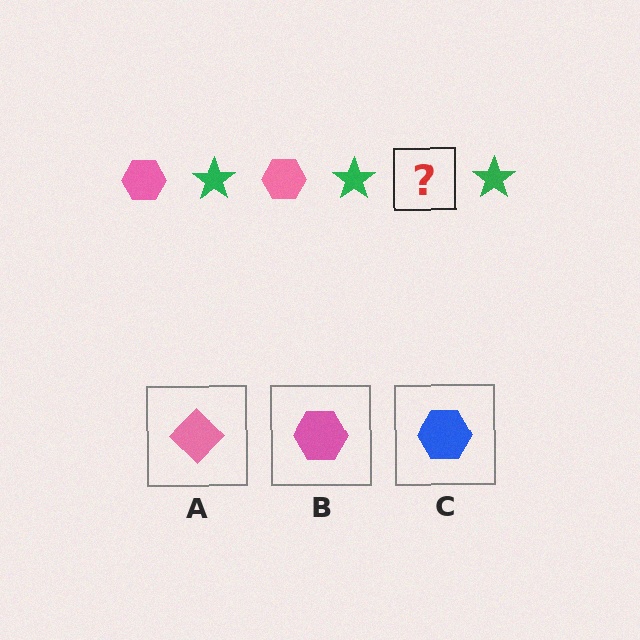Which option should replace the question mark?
Option B.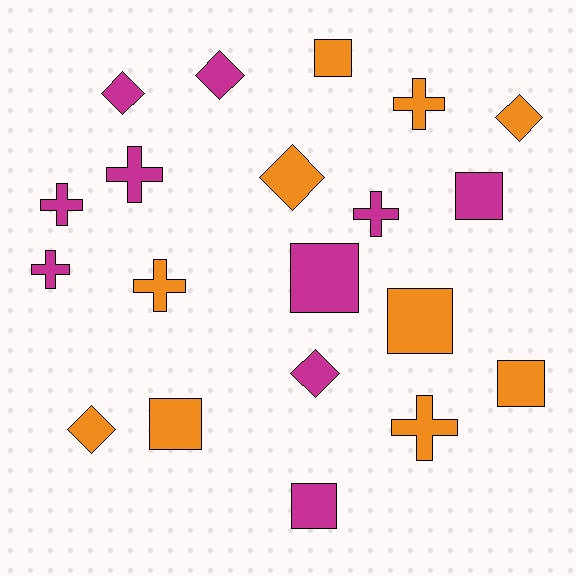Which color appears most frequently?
Orange, with 10 objects.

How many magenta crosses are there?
There are 4 magenta crosses.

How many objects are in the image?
There are 20 objects.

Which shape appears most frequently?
Cross, with 7 objects.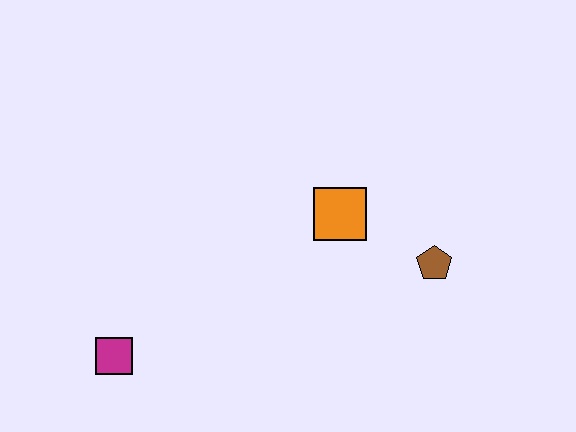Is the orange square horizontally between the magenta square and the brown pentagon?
Yes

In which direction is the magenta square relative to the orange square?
The magenta square is to the left of the orange square.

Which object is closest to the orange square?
The brown pentagon is closest to the orange square.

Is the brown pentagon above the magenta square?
Yes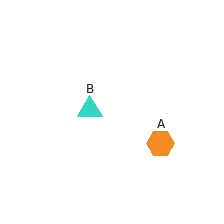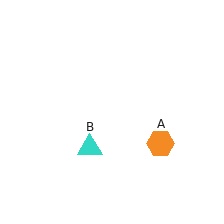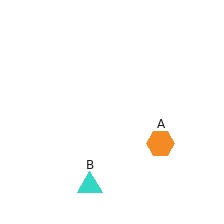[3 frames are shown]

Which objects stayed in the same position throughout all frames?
Orange hexagon (object A) remained stationary.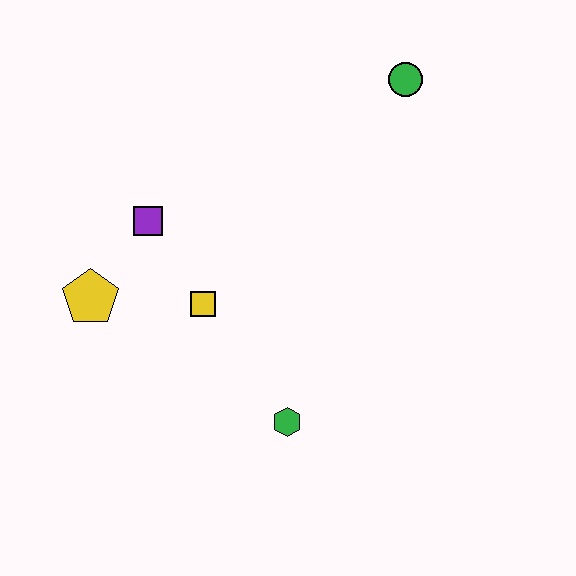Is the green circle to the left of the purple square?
No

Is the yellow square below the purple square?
Yes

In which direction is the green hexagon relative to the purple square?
The green hexagon is below the purple square.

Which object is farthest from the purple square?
The green circle is farthest from the purple square.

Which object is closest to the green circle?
The purple square is closest to the green circle.